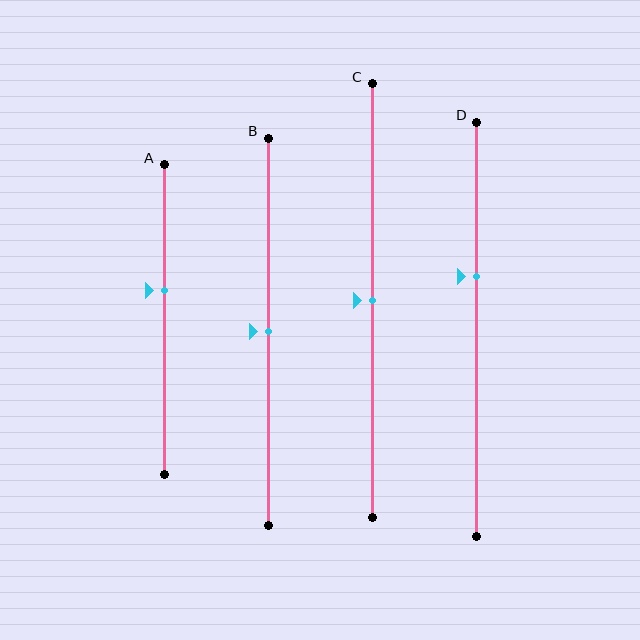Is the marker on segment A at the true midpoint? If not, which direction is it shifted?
No, the marker on segment A is shifted upward by about 9% of the segment length.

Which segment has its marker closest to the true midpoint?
Segment B has its marker closest to the true midpoint.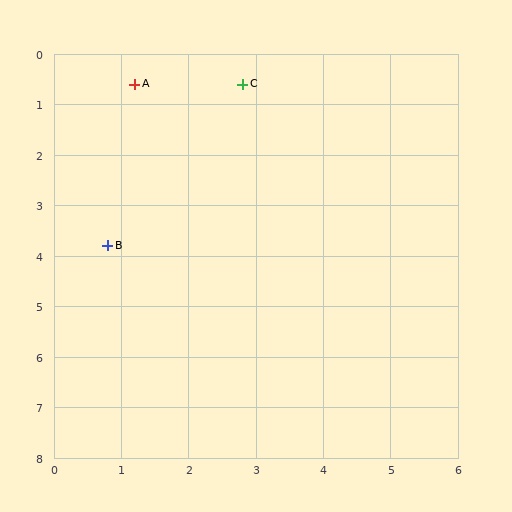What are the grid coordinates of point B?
Point B is at approximately (0.8, 3.8).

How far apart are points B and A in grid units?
Points B and A are about 3.2 grid units apart.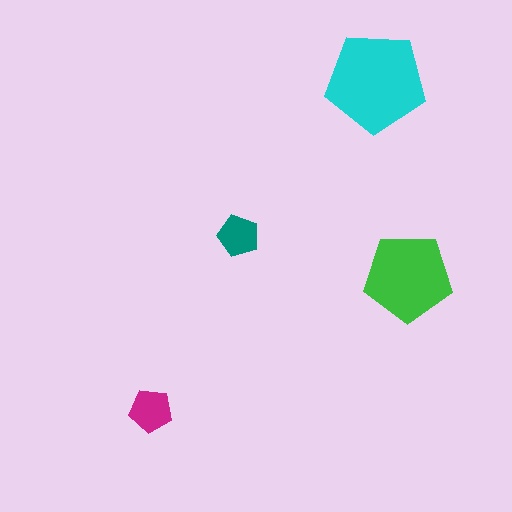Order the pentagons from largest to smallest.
the cyan one, the green one, the magenta one, the teal one.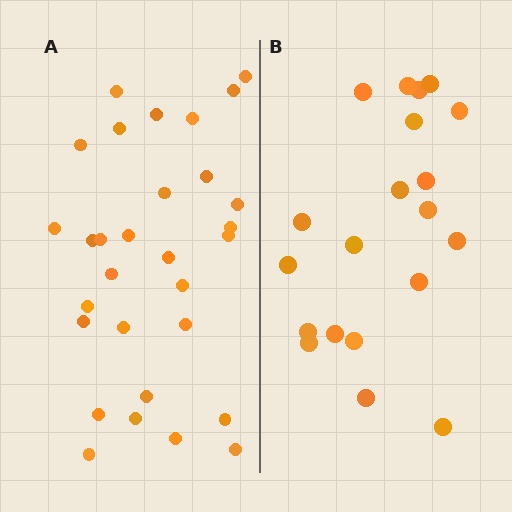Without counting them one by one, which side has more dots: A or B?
Region A (the left region) has more dots.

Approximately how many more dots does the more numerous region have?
Region A has roughly 10 or so more dots than region B.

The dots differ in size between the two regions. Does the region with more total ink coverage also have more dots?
No. Region B has more total ink coverage because its dots are larger, but region A actually contains more individual dots. Total area can be misleading — the number of items is what matters here.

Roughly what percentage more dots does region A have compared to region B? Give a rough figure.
About 50% more.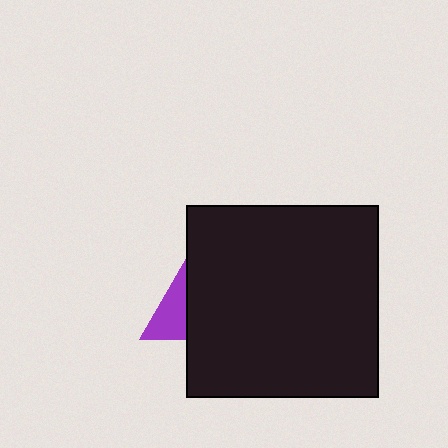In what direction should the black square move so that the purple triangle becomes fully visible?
The black square should move right. That is the shortest direction to clear the overlap and leave the purple triangle fully visible.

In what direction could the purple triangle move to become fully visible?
The purple triangle could move left. That would shift it out from behind the black square entirely.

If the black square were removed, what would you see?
You would see the complete purple triangle.